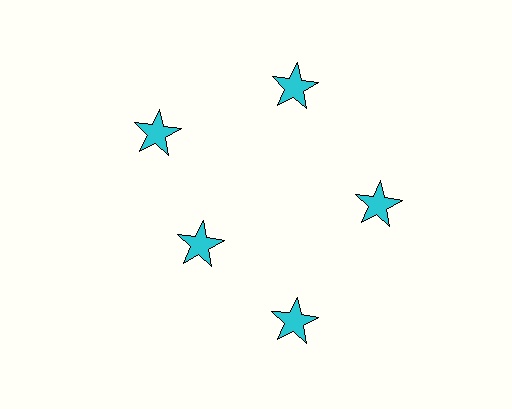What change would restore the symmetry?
The symmetry would be restored by moving it outward, back onto the ring so that all 5 stars sit at equal angles and equal distance from the center.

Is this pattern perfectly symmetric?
No. The 5 cyan stars are arranged in a ring, but one element near the 8 o'clock position is pulled inward toward the center, breaking the 5-fold rotational symmetry.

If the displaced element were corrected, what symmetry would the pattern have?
It would have 5-fold rotational symmetry — the pattern would map onto itself every 72 degrees.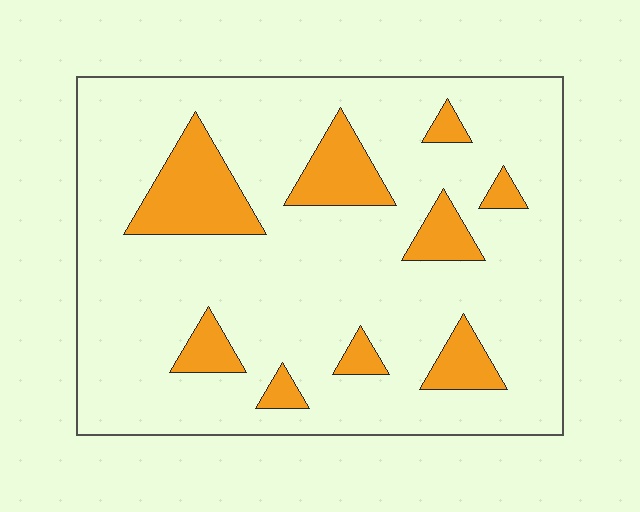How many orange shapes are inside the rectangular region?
9.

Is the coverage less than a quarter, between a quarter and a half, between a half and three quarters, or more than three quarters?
Less than a quarter.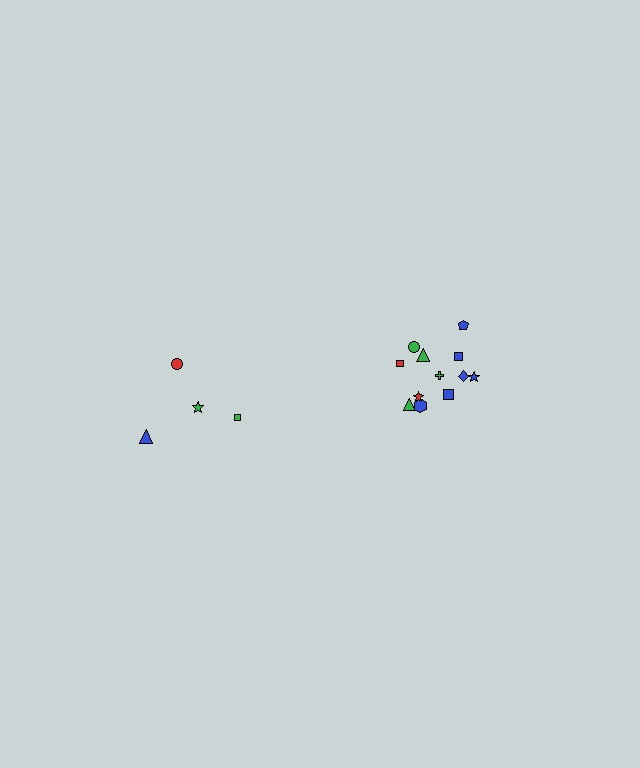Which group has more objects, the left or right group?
The right group.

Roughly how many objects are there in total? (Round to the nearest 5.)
Roughly 15 objects in total.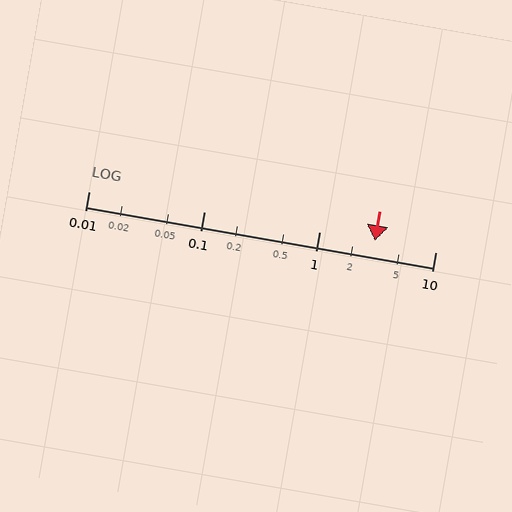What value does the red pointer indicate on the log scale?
The pointer indicates approximately 3.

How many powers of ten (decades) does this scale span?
The scale spans 3 decades, from 0.01 to 10.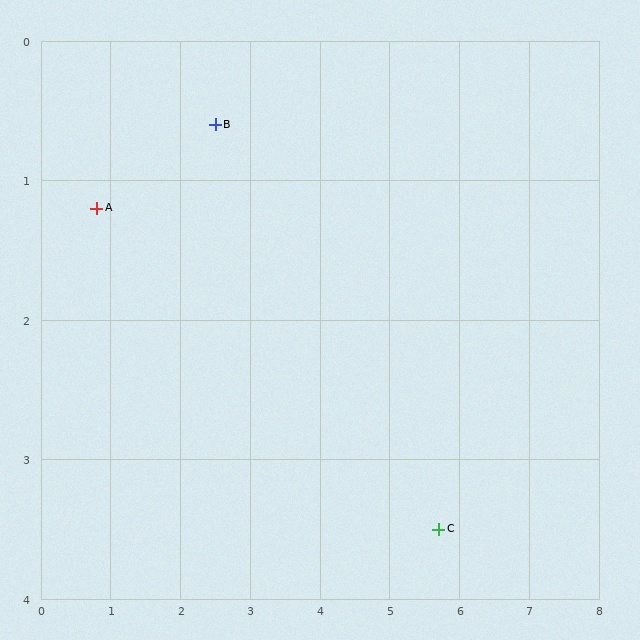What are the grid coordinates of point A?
Point A is at approximately (0.8, 1.2).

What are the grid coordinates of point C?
Point C is at approximately (5.7, 3.5).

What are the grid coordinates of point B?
Point B is at approximately (2.5, 0.6).